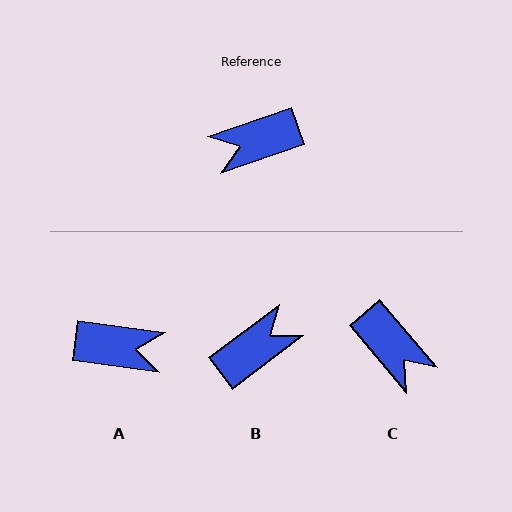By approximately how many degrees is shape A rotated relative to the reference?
Approximately 153 degrees counter-clockwise.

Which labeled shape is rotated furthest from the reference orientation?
B, about 162 degrees away.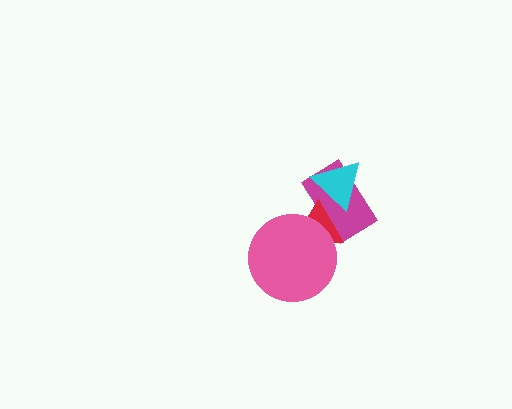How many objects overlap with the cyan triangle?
2 objects overlap with the cyan triangle.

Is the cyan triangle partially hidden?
Yes, it is partially covered by another shape.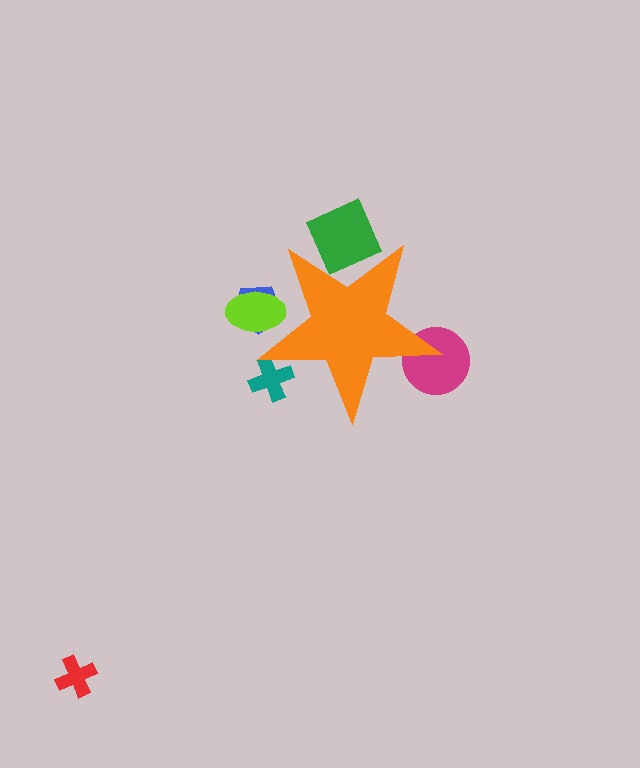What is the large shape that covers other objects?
An orange star.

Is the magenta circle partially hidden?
Yes, the magenta circle is partially hidden behind the orange star.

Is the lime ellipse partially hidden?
Yes, the lime ellipse is partially hidden behind the orange star.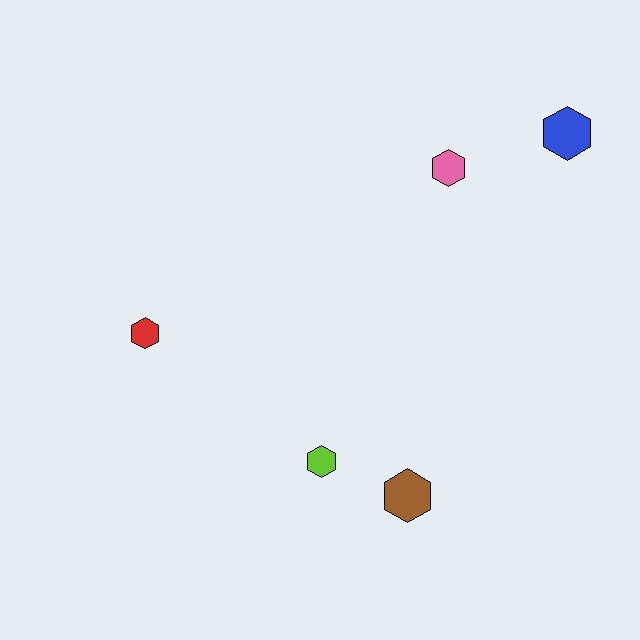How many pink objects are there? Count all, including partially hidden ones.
There is 1 pink object.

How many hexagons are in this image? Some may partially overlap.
There are 5 hexagons.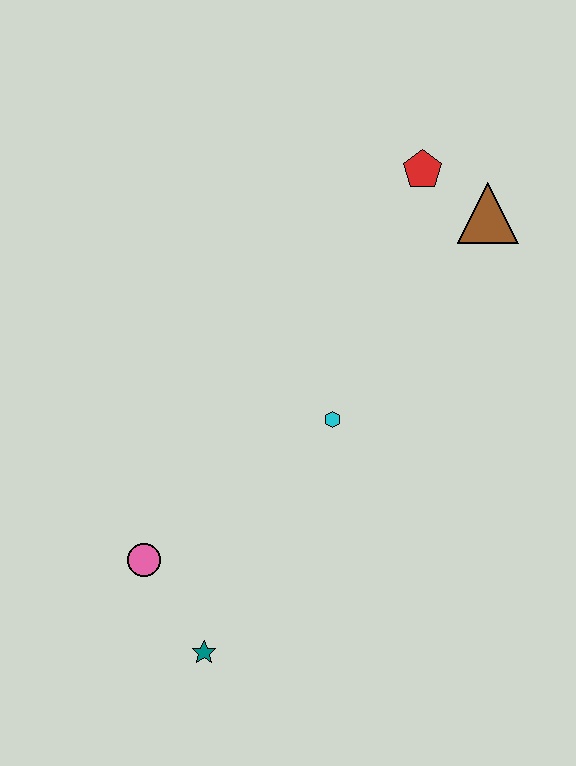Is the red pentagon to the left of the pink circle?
No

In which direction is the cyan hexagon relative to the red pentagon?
The cyan hexagon is below the red pentagon.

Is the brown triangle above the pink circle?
Yes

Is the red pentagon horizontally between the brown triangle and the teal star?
Yes